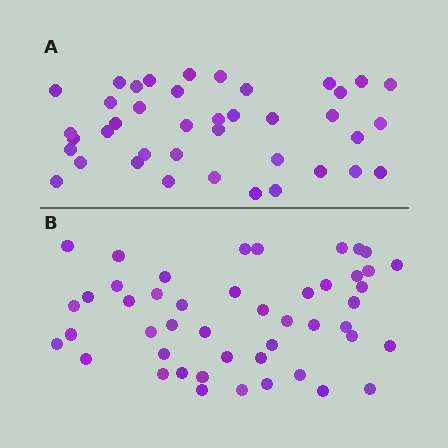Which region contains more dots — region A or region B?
Region B (the bottom region) has more dots.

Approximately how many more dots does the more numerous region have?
Region B has roughly 8 or so more dots than region A.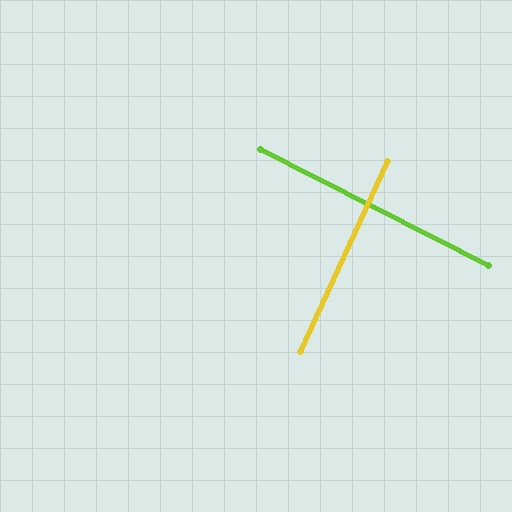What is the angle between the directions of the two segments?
Approximately 88 degrees.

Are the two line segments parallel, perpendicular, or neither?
Perpendicular — they meet at approximately 88°.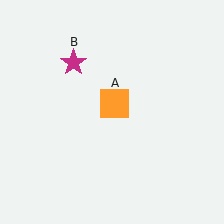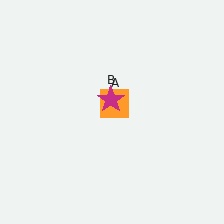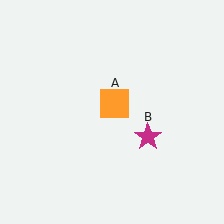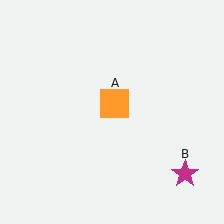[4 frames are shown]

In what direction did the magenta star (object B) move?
The magenta star (object B) moved down and to the right.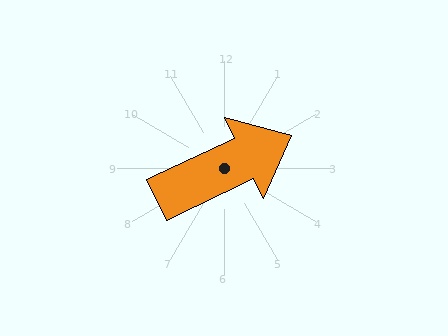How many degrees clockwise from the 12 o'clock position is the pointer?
Approximately 65 degrees.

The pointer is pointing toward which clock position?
Roughly 2 o'clock.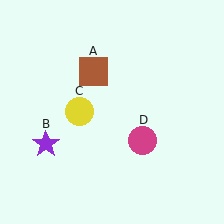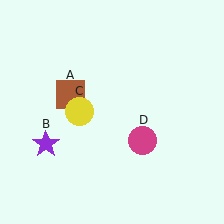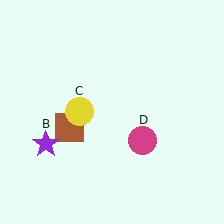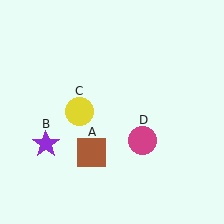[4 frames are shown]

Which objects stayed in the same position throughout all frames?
Purple star (object B) and yellow circle (object C) and magenta circle (object D) remained stationary.